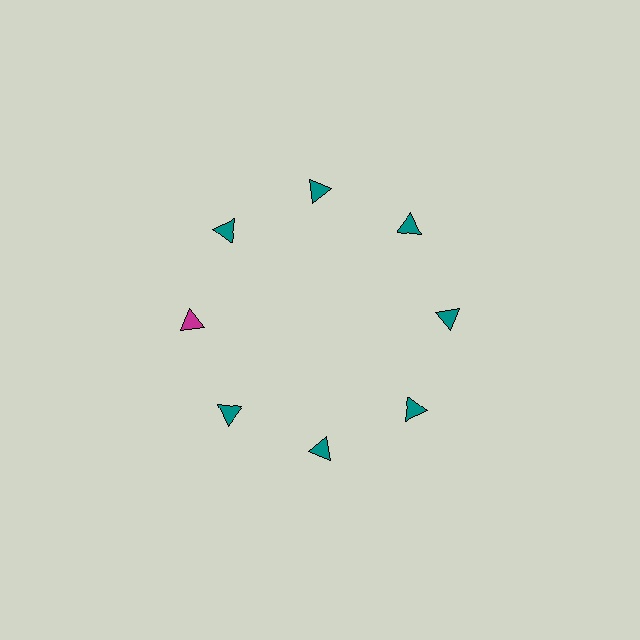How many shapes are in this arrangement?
There are 8 shapes arranged in a ring pattern.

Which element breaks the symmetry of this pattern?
The magenta triangle at roughly the 9 o'clock position breaks the symmetry. All other shapes are teal triangles.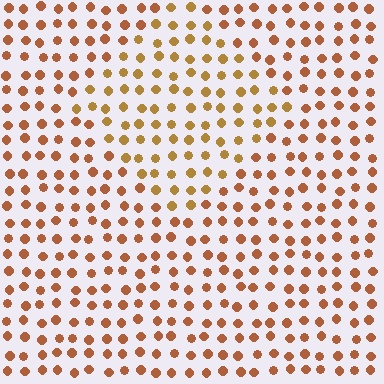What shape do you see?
I see a diamond.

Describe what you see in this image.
The image is filled with small brown elements in a uniform arrangement. A diamond-shaped region is visible where the elements are tinted to a slightly different hue, forming a subtle color boundary.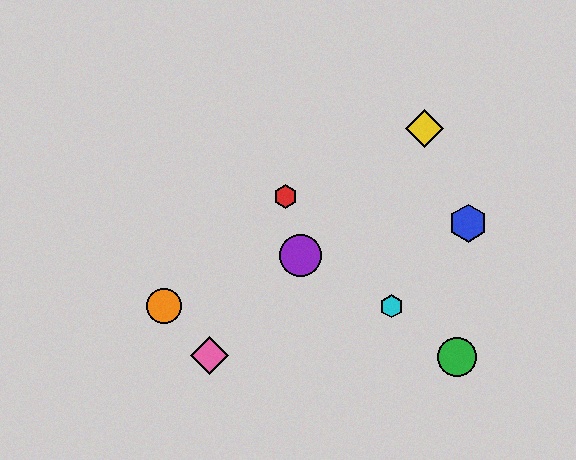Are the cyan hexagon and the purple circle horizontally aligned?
No, the cyan hexagon is at y≈306 and the purple circle is at y≈256.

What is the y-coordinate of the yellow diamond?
The yellow diamond is at y≈128.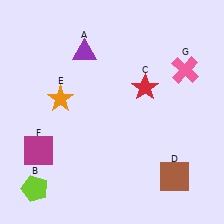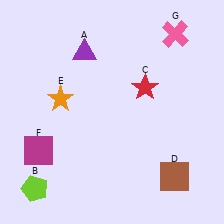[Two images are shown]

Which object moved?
The pink cross (G) moved up.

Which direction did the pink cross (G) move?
The pink cross (G) moved up.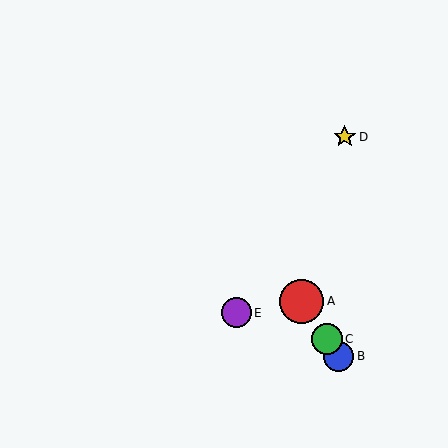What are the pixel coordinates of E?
Object E is at (236, 313).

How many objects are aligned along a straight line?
3 objects (A, B, C) are aligned along a straight line.